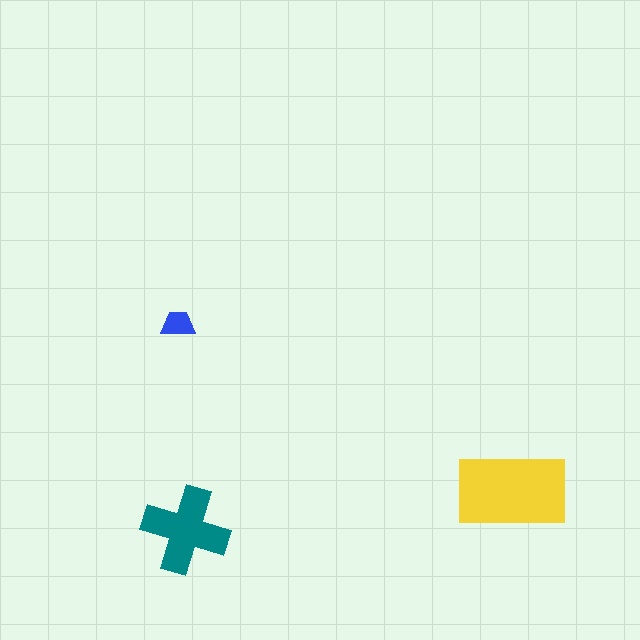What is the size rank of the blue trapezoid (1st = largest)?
3rd.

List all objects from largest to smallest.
The yellow rectangle, the teal cross, the blue trapezoid.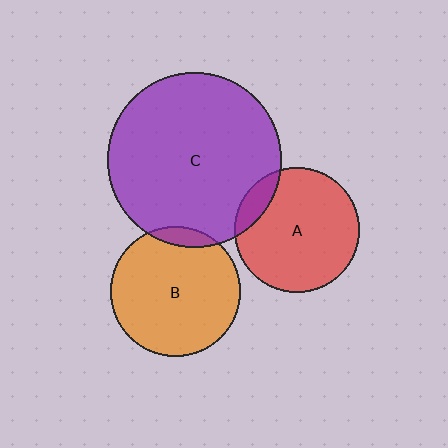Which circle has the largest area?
Circle C (purple).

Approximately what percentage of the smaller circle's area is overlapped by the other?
Approximately 10%.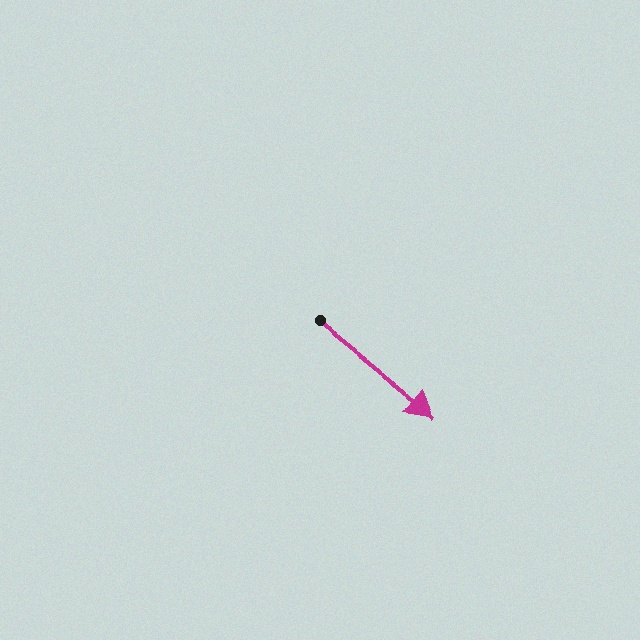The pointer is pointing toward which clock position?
Roughly 4 o'clock.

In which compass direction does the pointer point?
Southeast.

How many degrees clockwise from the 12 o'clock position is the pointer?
Approximately 129 degrees.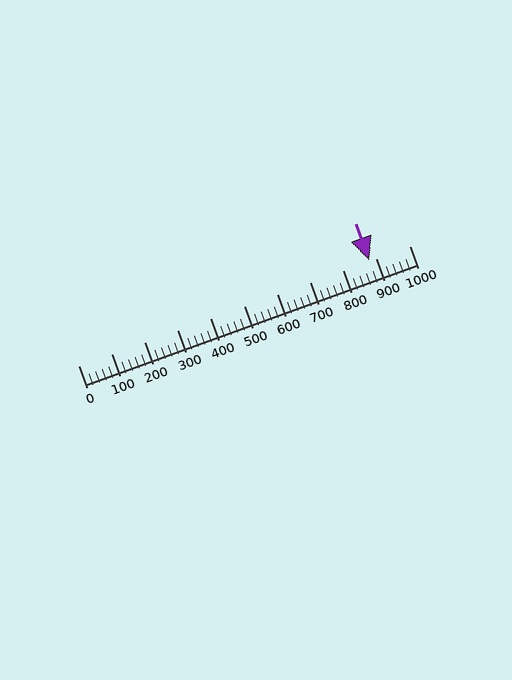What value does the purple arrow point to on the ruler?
The purple arrow points to approximately 880.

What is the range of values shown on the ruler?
The ruler shows values from 0 to 1000.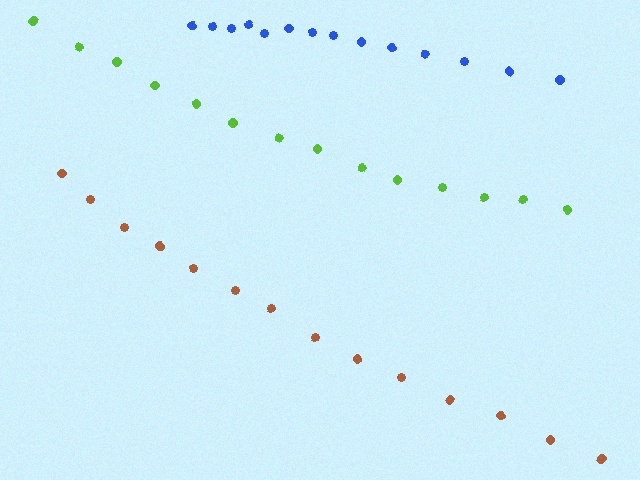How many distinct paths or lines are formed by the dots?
There are 3 distinct paths.